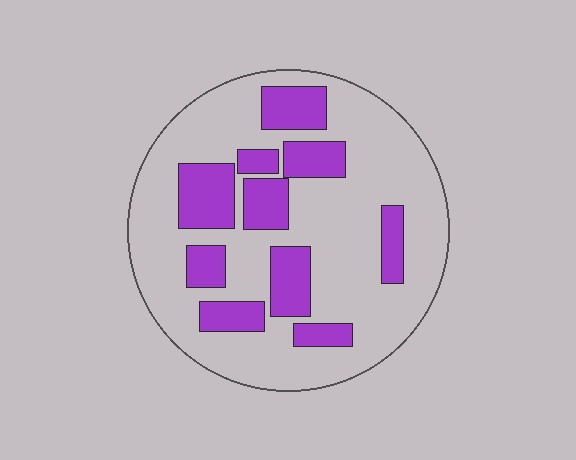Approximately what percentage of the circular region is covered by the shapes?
Approximately 25%.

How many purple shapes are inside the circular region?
10.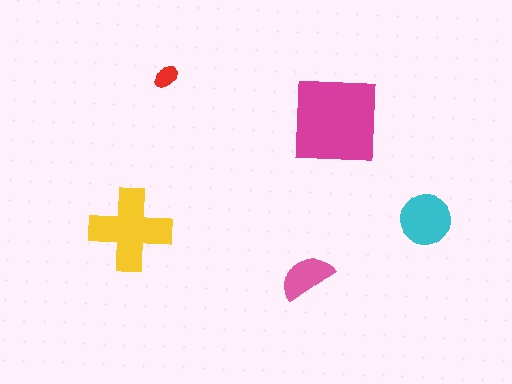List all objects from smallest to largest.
The red ellipse, the pink semicircle, the cyan circle, the yellow cross, the magenta square.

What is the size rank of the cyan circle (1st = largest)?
3rd.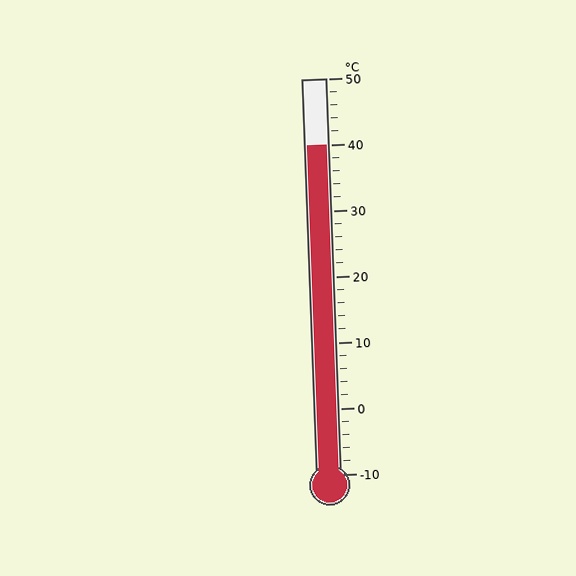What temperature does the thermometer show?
The thermometer shows approximately 40°C.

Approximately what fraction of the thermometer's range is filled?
The thermometer is filled to approximately 85% of its range.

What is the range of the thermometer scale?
The thermometer scale ranges from -10°C to 50°C.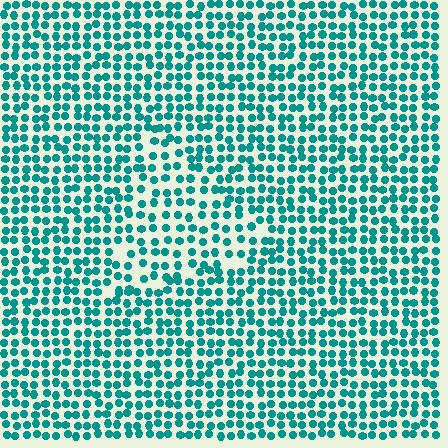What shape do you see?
I see a triangle.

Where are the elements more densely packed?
The elements are more densely packed outside the triangle boundary.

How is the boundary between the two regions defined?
The boundary is defined by a change in element density (approximately 1.4x ratio). All elements are the same color, size, and shape.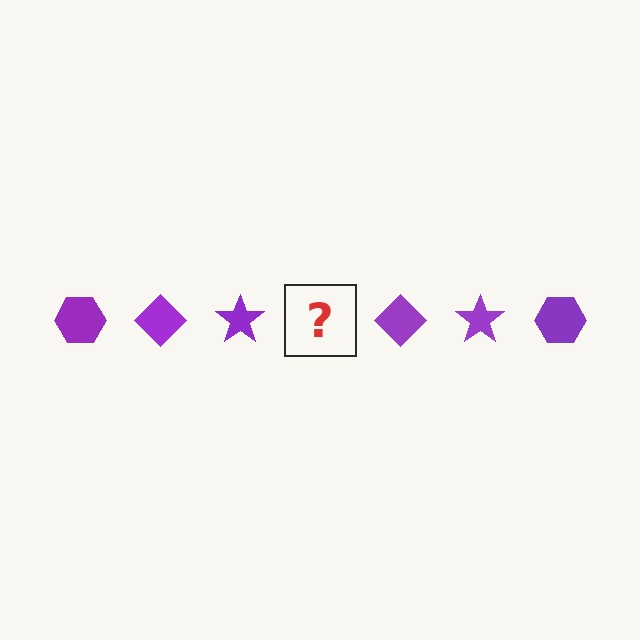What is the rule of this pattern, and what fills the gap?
The rule is that the pattern cycles through hexagon, diamond, star shapes in purple. The gap should be filled with a purple hexagon.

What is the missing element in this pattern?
The missing element is a purple hexagon.